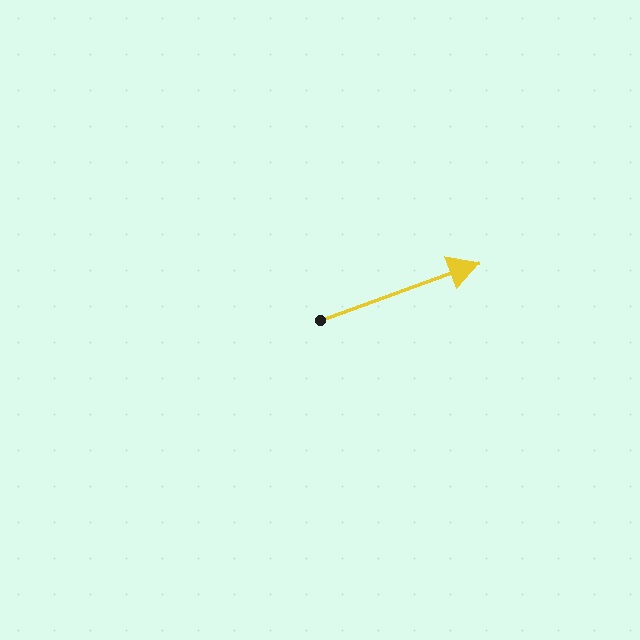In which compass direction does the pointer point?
East.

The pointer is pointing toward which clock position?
Roughly 2 o'clock.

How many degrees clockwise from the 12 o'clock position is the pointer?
Approximately 70 degrees.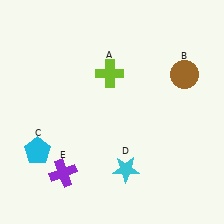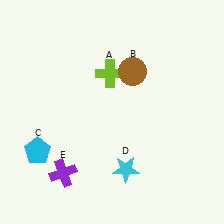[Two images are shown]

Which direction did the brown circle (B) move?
The brown circle (B) moved left.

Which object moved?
The brown circle (B) moved left.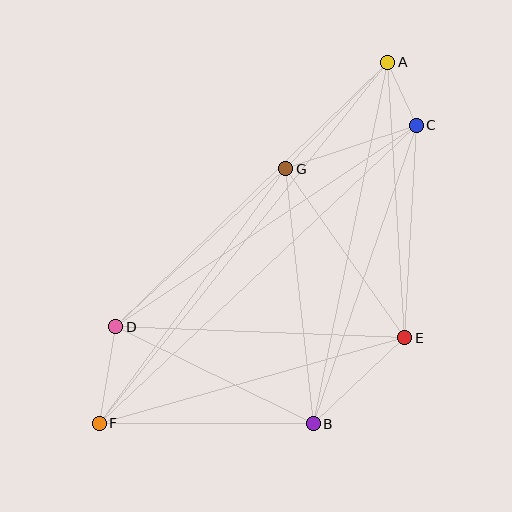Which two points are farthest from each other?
Points A and F are farthest from each other.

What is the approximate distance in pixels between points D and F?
The distance between D and F is approximately 98 pixels.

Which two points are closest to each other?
Points A and C are closest to each other.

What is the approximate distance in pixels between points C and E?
The distance between C and E is approximately 213 pixels.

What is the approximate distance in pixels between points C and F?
The distance between C and F is approximately 435 pixels.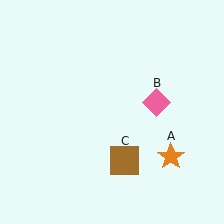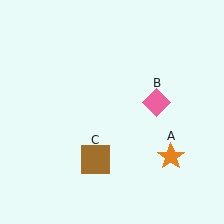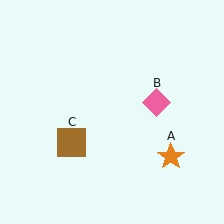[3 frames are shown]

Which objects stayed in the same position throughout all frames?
Orange star (object A) and pink diamond (object B) remained stationary.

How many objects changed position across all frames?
1 object changed position: brown square (object C).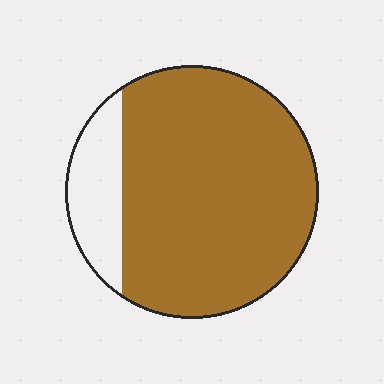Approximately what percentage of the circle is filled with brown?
Approximately 85%.